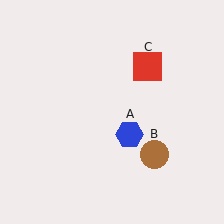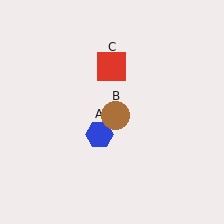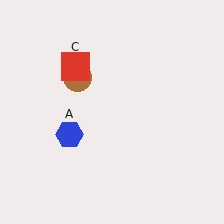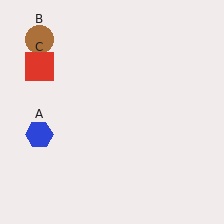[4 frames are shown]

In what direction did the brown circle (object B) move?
The brown circle (object B) moved up and to the left.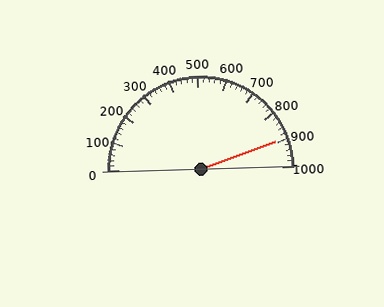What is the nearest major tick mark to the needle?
The nearest major tick mark is 900.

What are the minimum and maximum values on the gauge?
The gauge ranges from 0 to 1000.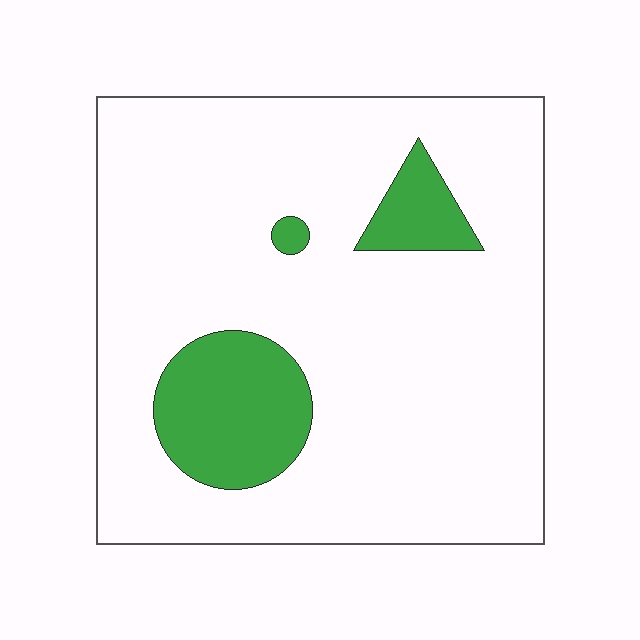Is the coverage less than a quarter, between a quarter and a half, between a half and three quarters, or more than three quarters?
Less than a quarter.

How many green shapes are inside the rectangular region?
3.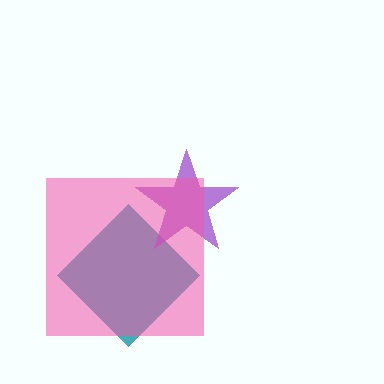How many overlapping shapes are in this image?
There are 3 overlapping shapes in the image.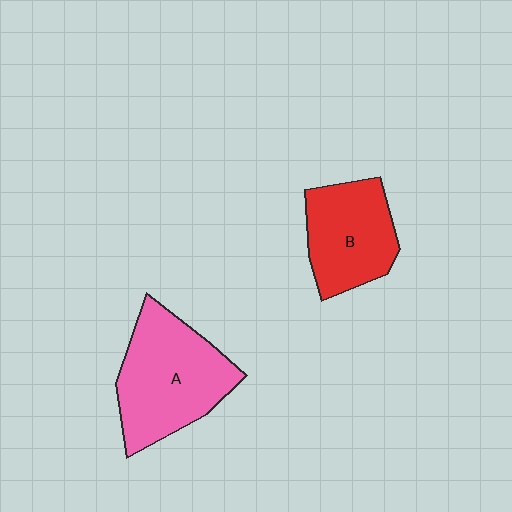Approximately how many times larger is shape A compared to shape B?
Approximately 1.3 times.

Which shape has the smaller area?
Shape B (red).